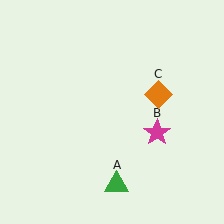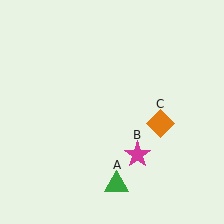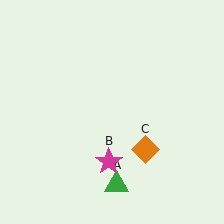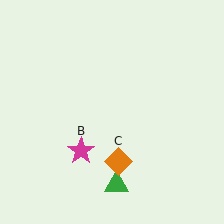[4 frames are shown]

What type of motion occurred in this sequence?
The magenta star (object B), orange diamond (object C) rotated clockwise around the center of the scene.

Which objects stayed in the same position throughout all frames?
Green triangle (object A) remained stationary.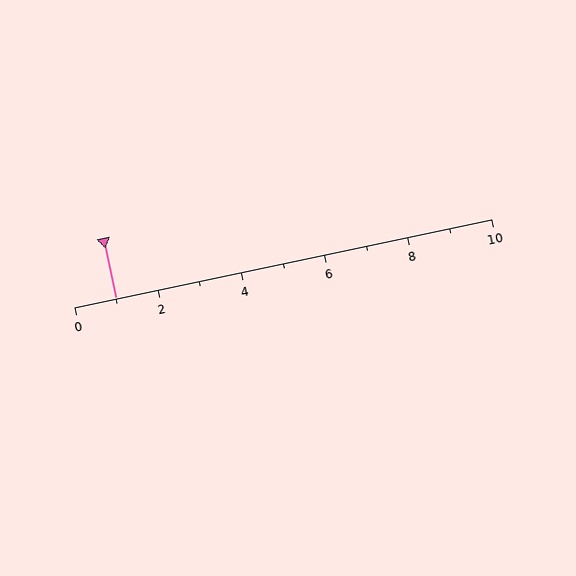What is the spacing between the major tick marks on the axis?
The major ticks are spaced 2 apart.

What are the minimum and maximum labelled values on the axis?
The axis runs from 0 to 10.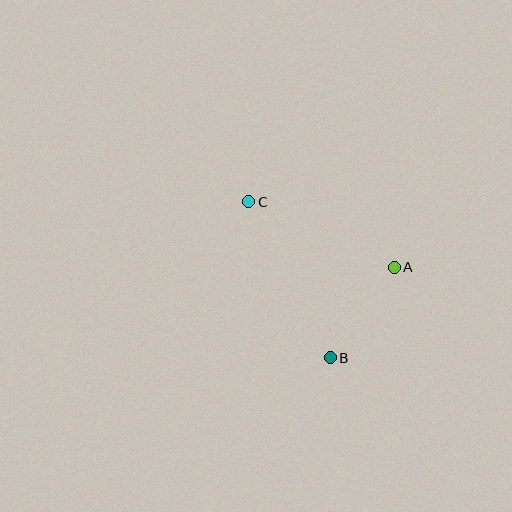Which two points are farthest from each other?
Points B and C are farthest from each other.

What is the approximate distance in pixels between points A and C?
The distance between A and C is approximately 159 pixels.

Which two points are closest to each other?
Points A and B are closest to each other.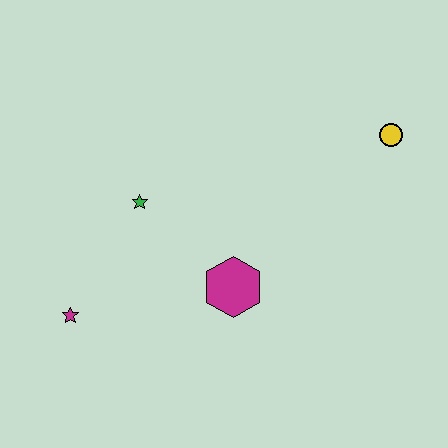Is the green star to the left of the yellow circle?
Yes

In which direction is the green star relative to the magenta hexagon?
The green star is to the left of the magenta hexagon.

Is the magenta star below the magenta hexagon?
Yes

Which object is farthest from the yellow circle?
The magenta star is farthest from the yellow circle.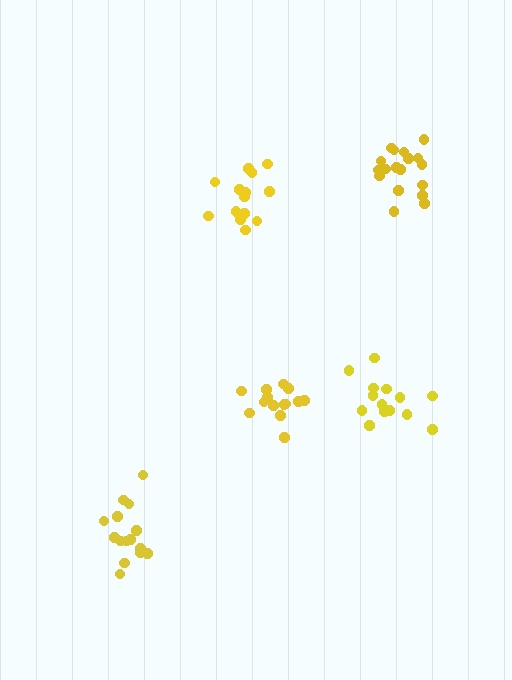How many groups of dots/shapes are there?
There are 5 groups.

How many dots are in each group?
Group 1: 14 dots, Group 2: 14 dots, Group 3: 14 dots, Group 4: 15 dots, Group 5: 18 dots (75 total).